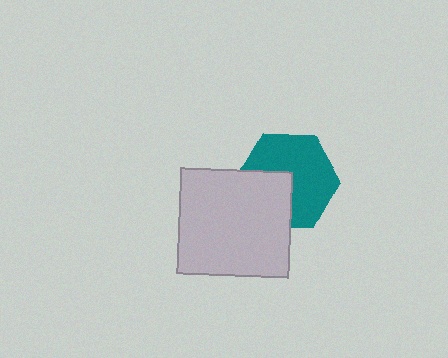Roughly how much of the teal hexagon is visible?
About half of it is visible (roughly 65%).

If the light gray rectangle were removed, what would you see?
You would see the complete teal hexagon.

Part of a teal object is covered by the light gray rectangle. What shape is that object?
It is a hexagon.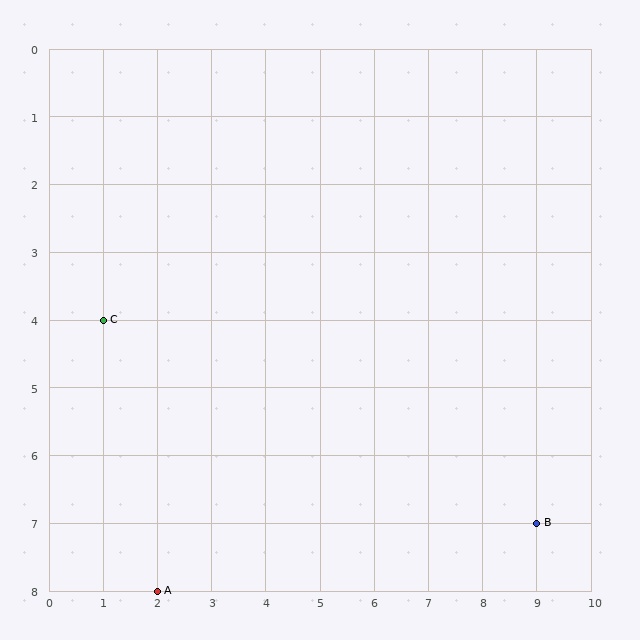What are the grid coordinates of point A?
Point A is at grid coordinates (2, 8).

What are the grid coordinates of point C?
Point C is at grid coordinates (1, 4).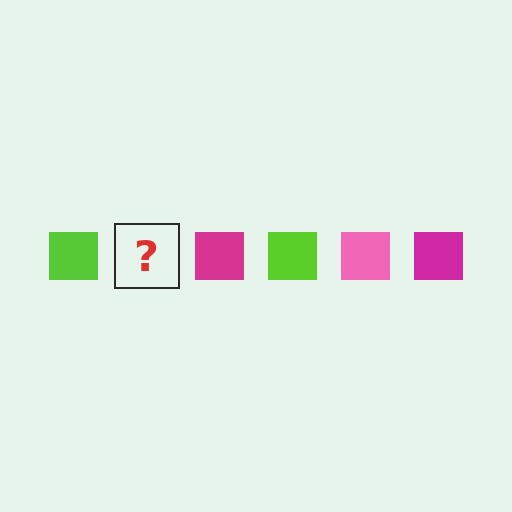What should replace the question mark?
The question mark should be replaced with a pink square.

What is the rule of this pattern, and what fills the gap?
The rule is that the pattern cycles through lime, pink, magenta squares. The gap should be filled with a pink square.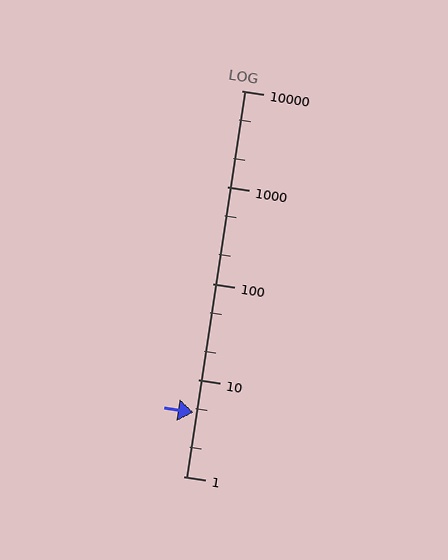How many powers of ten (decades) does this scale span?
The scale spans 4 decades, from 1 to 10000.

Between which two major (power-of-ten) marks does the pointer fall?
The pointer is between 1 and 10.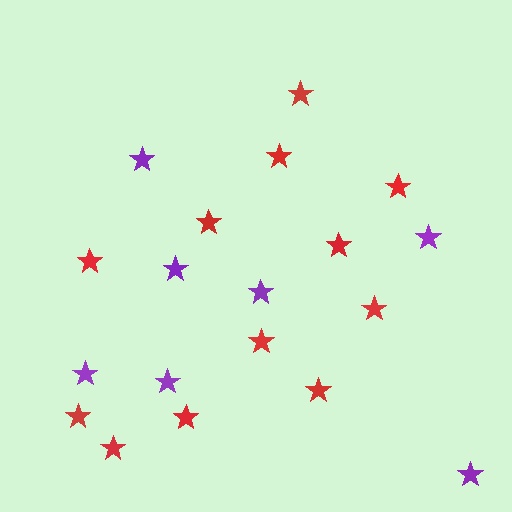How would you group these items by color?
There are 2 groups: one group of purple stars (7) and one group of red stars (12).